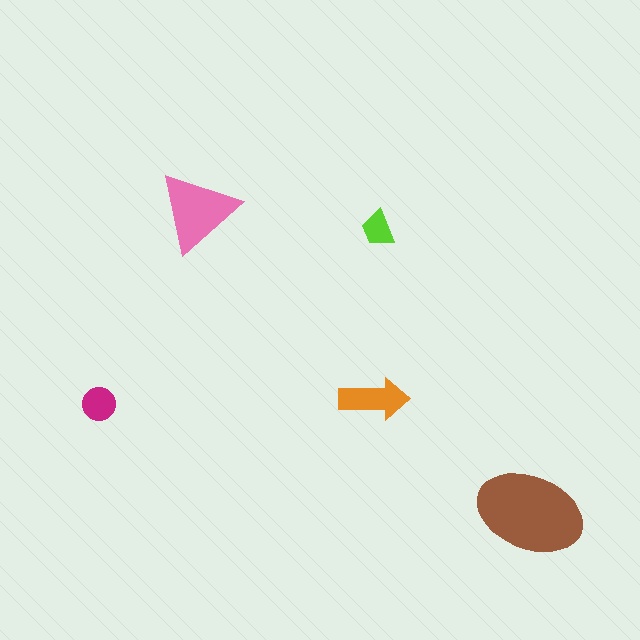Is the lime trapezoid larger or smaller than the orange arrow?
Smaller.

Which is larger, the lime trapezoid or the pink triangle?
The pink triangle.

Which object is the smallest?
The lime trapezoid.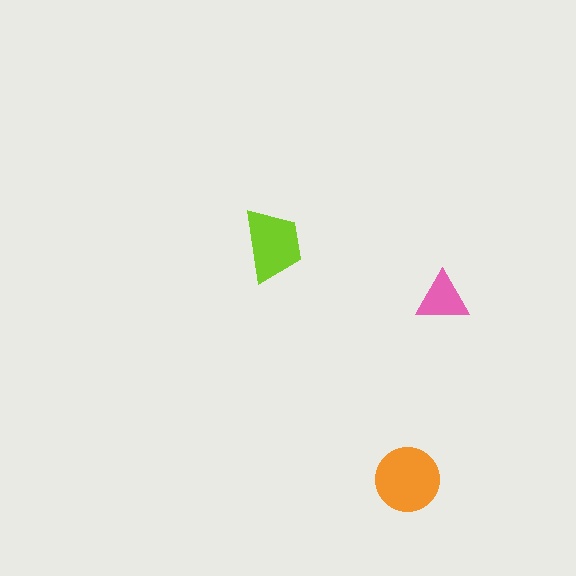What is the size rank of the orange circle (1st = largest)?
1st.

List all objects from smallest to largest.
The pink triangle, the lime trapezoid, the orange circle.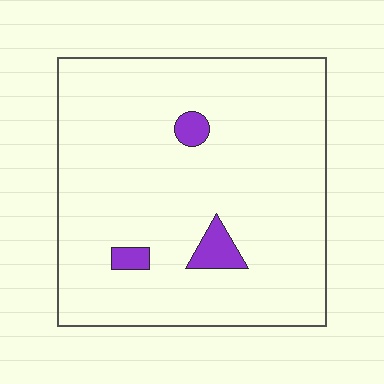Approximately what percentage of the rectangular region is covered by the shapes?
Approximately 5%.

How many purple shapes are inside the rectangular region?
3.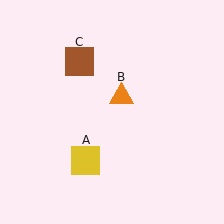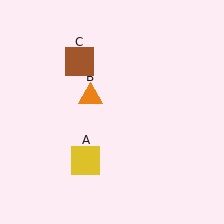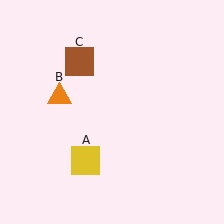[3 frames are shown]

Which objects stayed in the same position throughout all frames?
Yellow square (object A) and brown square (object C) remained stationary.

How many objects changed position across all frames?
1 object changed position: orange triangle (object B).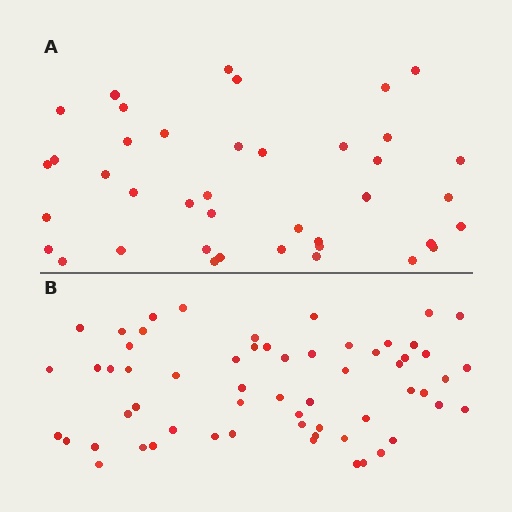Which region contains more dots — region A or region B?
Region B (the bottom region) has more dots.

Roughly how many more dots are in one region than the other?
Region B has approximately 20 more dots than region A.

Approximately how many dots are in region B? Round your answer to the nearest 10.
About 60 dots.